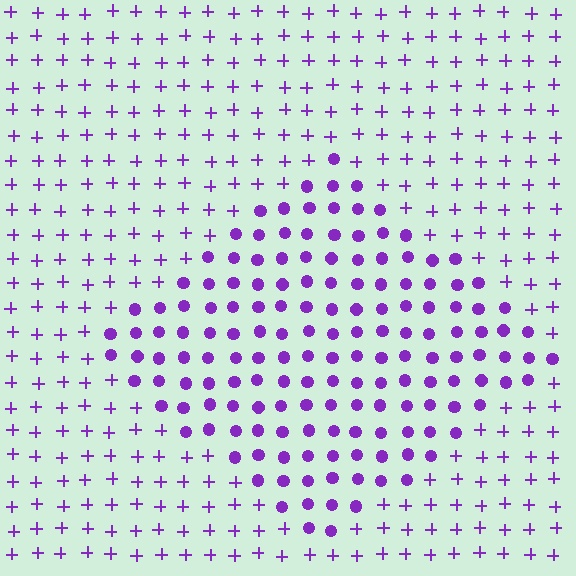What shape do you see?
I see a diamond.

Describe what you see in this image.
The image is filled with small purple elements arranged in a uniform grid. A diamond-shaped region contains circles, while the surrounding area contains plus signs. The boundary is defined purely by the change in element shape.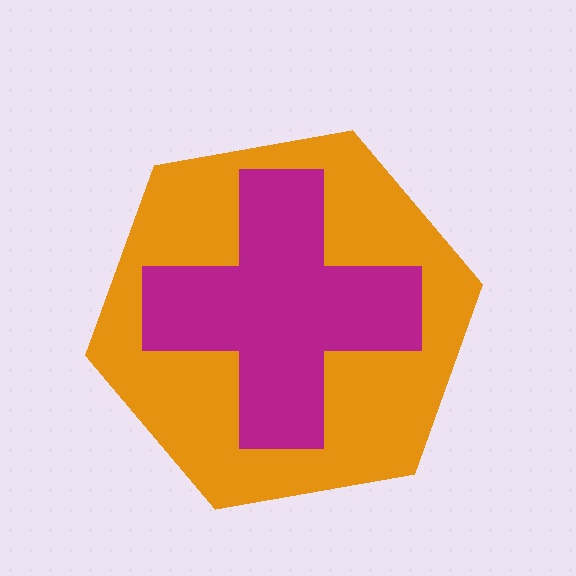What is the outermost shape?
The orange hexagon.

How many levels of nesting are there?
2.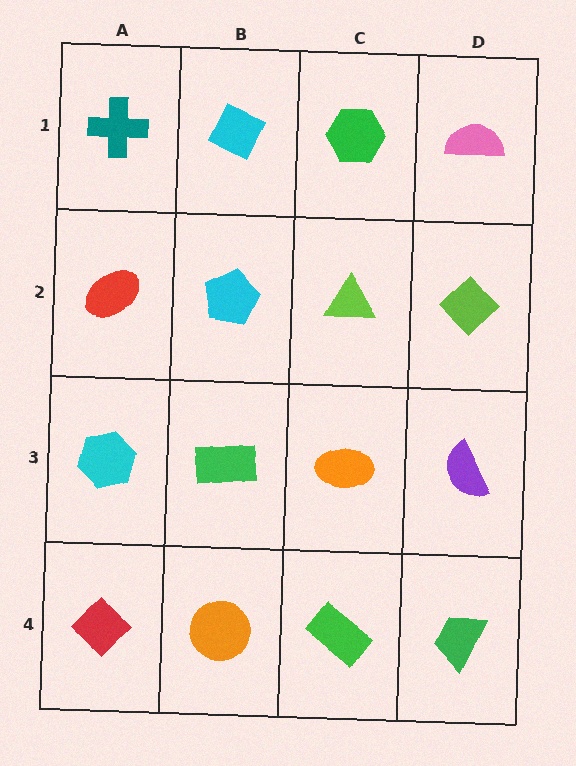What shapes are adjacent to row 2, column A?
A teal cross (row 1, column A), a cyan hexagon (row 3, column A), a cyan pentagon (row 2, column B).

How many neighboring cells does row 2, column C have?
4.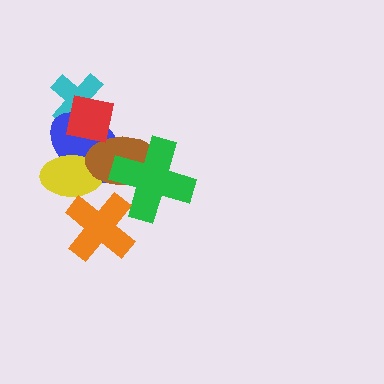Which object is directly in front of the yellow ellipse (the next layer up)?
The brown ellipse is directly in front of the yellow ellipse.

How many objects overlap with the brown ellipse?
4 objects overlap with the brown ellipse.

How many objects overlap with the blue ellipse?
5 objects overlap with the blue ellipse.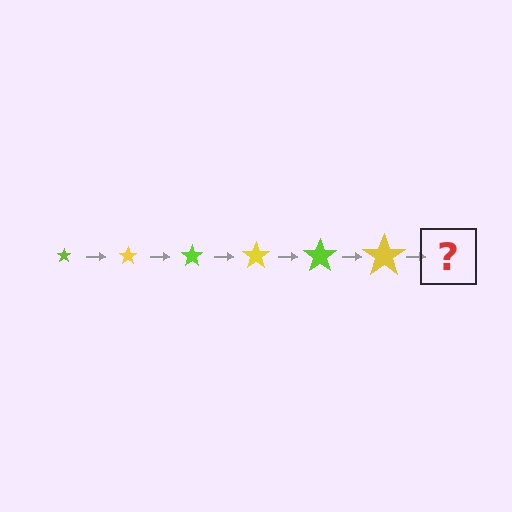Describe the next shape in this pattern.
It should be a lime star, larger than the previous one.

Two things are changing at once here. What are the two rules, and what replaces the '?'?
The two rules are that the star grows larger each step and the color cycles through lime and yellow. The '?' should be a lime star, larger than the previous one.